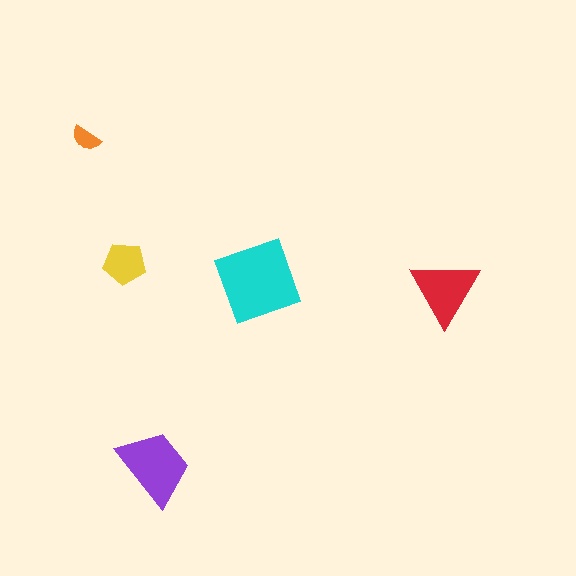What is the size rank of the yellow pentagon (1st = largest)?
4th.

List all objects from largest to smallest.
The cyan diamond, the purple trapezoid, the red triangle, the yellow pentagon, the orange semicircle.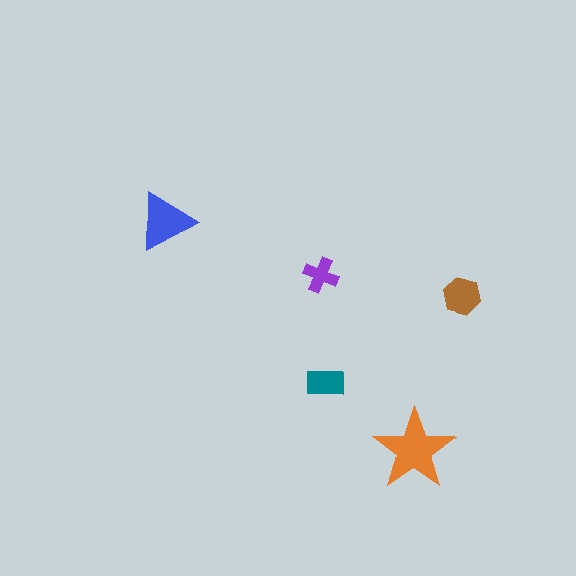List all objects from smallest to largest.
The purple cross, the teal rectangle, the brown hexagon, the blue triangle, the orange star.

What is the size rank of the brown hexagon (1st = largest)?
3rd.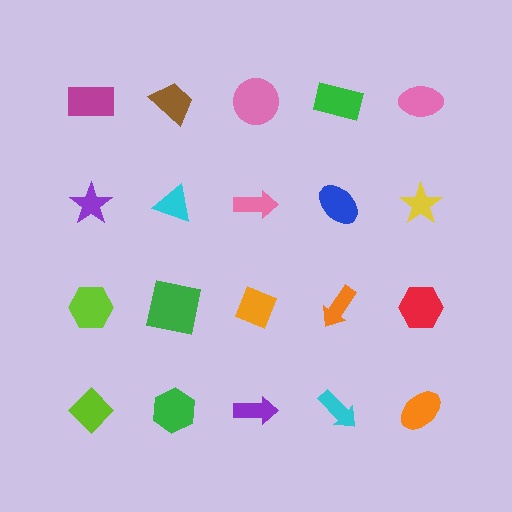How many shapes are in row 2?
5 shapes.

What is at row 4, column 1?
A lime diamond.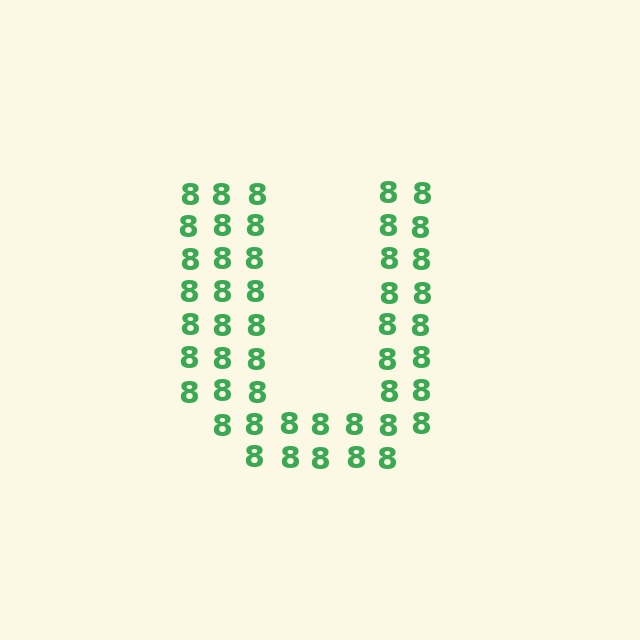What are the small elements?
The small elements are digit 8's.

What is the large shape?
The large shape is the letter U.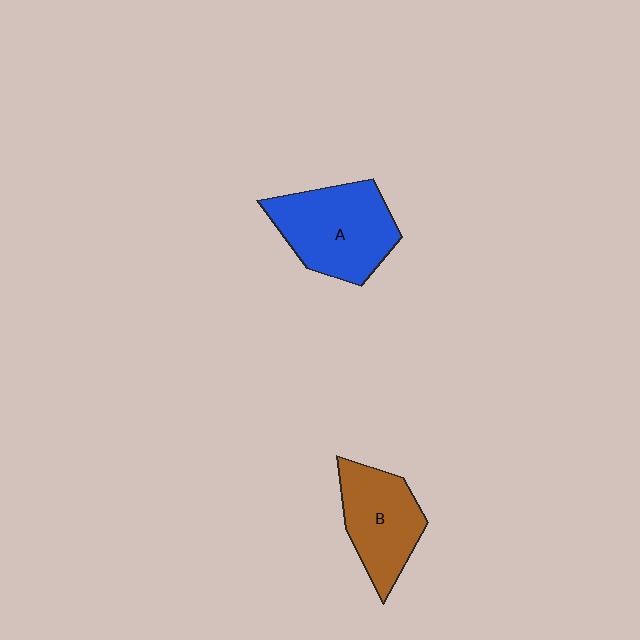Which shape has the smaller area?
Shape B (brown).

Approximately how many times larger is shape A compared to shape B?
Approximately 1.2 times.